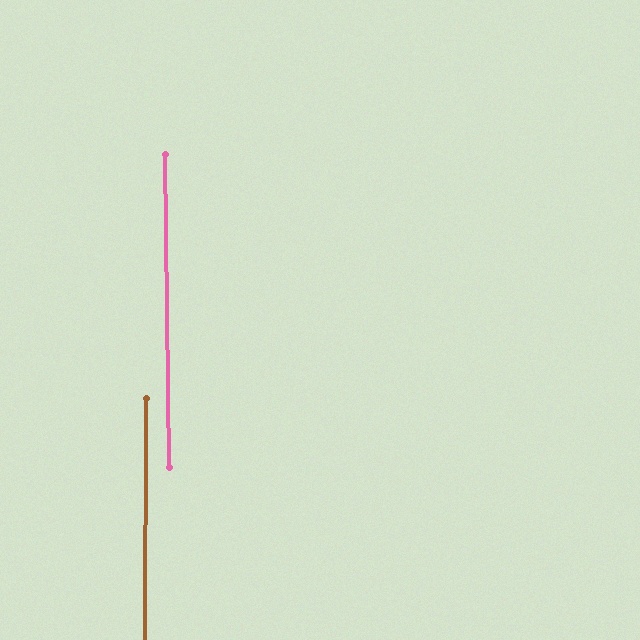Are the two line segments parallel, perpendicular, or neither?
Parallel — their directions differ by only 1.1°.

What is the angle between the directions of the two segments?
Approximately 1 degree.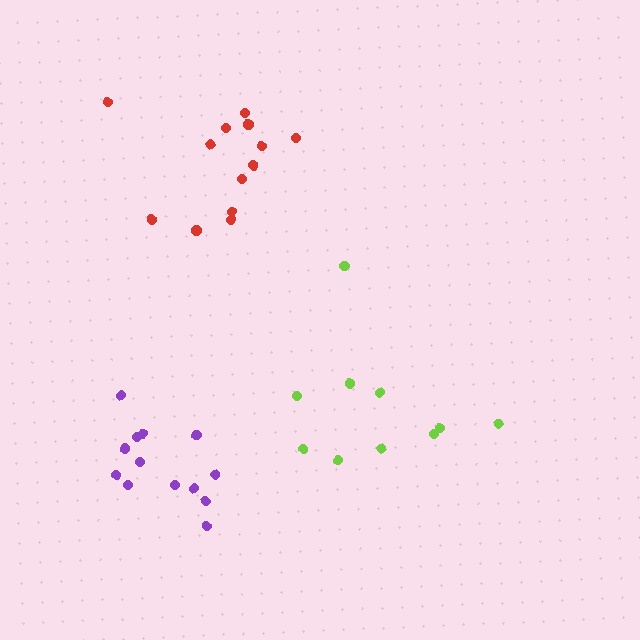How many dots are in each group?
Group 1: 13 dots, Group 2: 10 dots, Group 3: 13 dots (36 total).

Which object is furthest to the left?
The purple cluster is leftmost.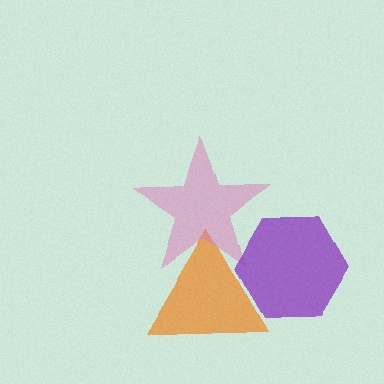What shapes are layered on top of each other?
The layered shapes are: an orange triangle, a pink star, a purple hexagon.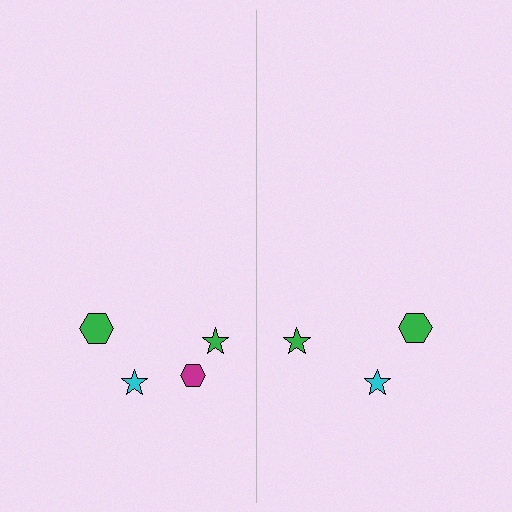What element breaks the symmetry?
A magenta hexagon is missing from the right side.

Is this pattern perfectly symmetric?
No, the pattern is not perfectly symmetric. A magenta hexagon is missing from the right side.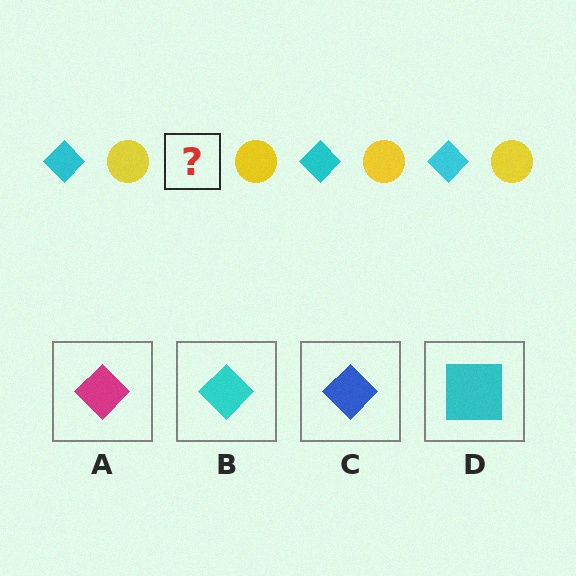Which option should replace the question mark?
Option B.